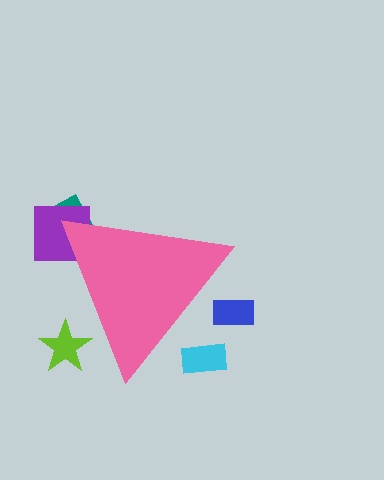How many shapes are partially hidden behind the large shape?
5 shapes are partially hidden.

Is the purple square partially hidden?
Yes, the purple square is partially hidden behind the pink triangle.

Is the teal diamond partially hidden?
Yes, the teal diamond is partially hidden behind the pink triangle.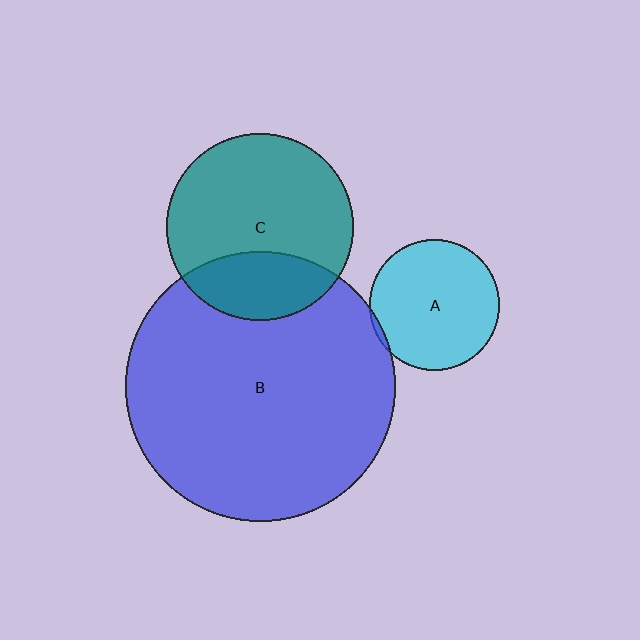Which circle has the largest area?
Circle B (blue).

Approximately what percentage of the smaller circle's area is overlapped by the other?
Approximately 30%.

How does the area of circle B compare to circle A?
Approximately 4.3 times.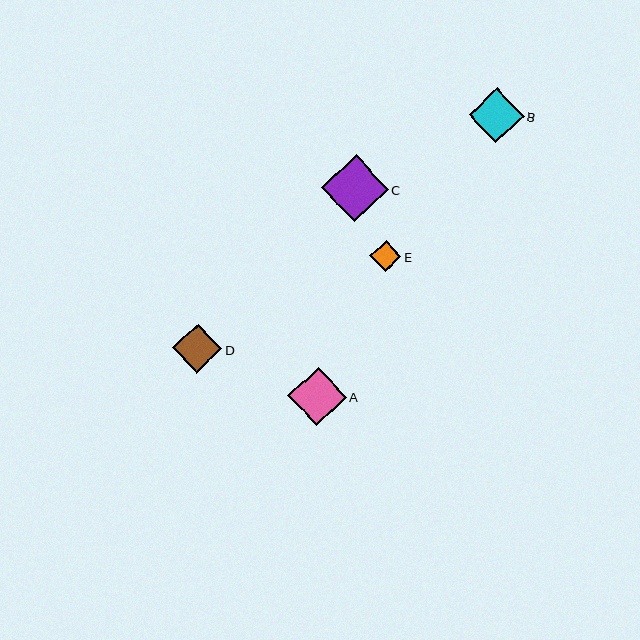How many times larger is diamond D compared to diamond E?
Diamond D is approximately 1.6 times the size of diamond E.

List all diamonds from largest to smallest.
From largest to smallest: C, A, B, D, E.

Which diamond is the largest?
Diamond C is the largest with a size of approximately 67 pixels.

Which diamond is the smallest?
Diamond E is the smallest with a size of approximately 31 pixels.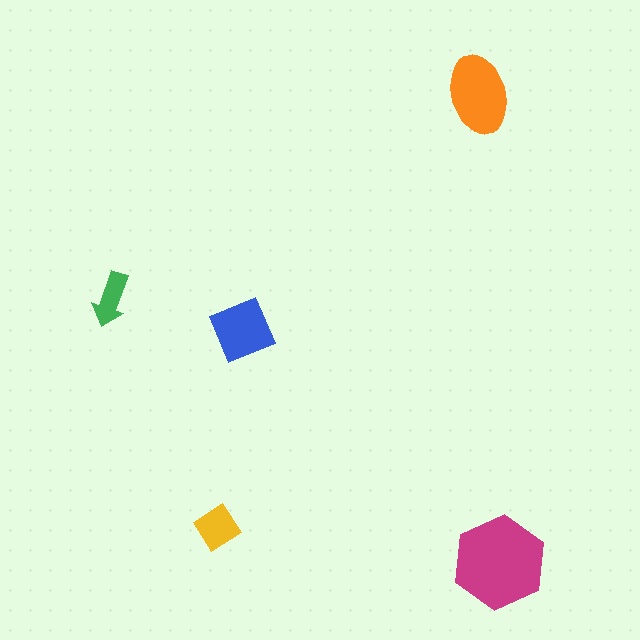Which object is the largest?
The magenta hexagon.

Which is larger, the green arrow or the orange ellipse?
The orange ellipse.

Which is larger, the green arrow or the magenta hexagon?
The magenta hexagon.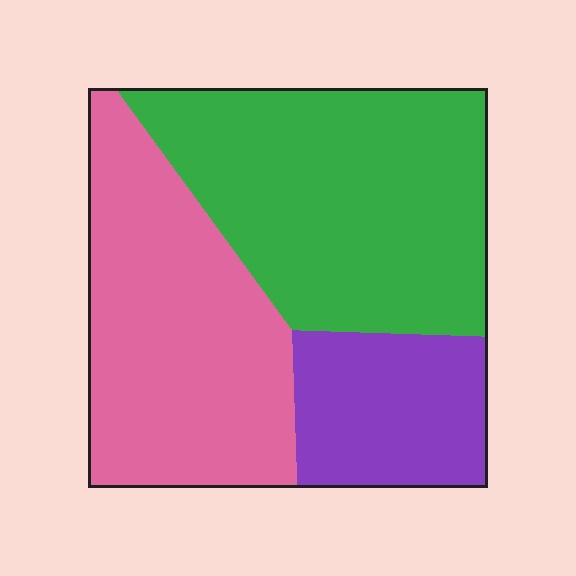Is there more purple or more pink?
Pink.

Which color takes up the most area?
Green, at roughly 45%.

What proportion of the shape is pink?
Pink covers 38% of the shape.